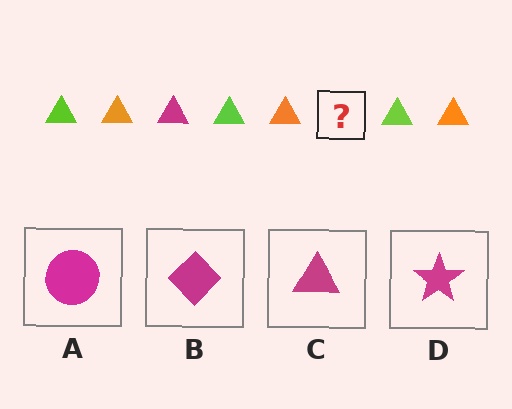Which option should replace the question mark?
Option C.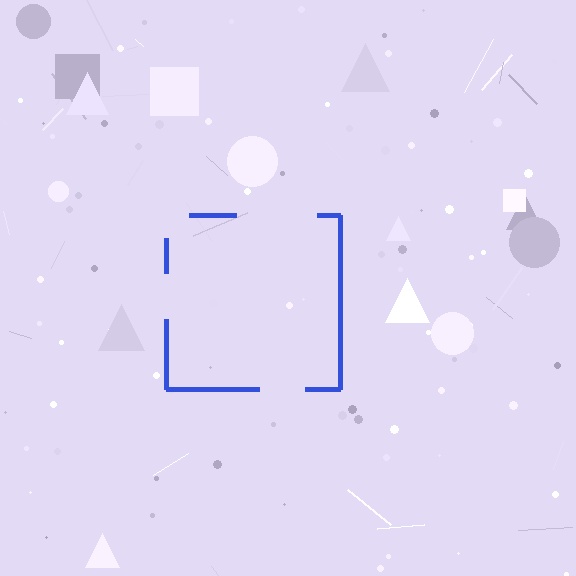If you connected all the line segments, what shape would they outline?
They would outline a square.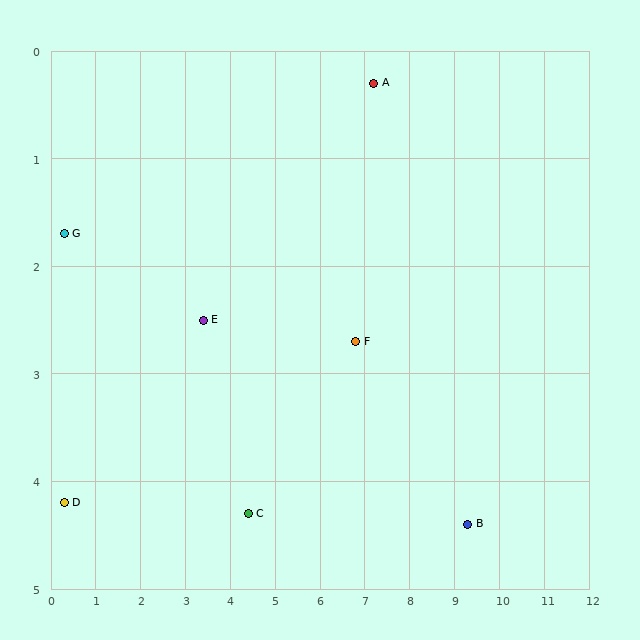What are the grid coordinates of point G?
Point G is at approximately (0.3, 1.7).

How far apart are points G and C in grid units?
Points G and C are about 4.9 grid units apart.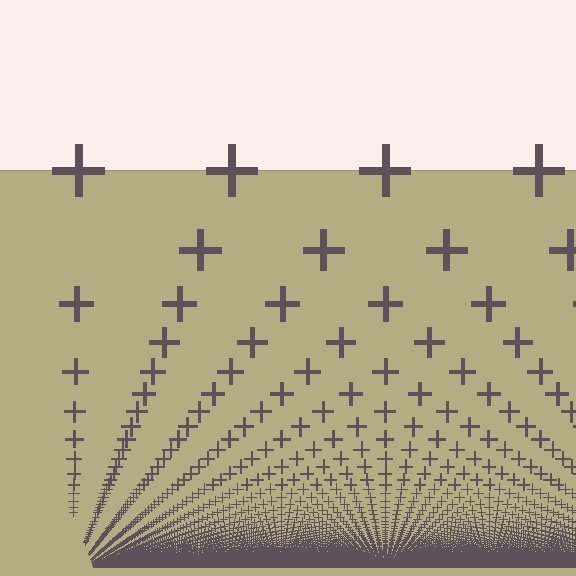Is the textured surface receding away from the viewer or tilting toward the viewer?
The surface appears to tilt toward the viewer. Texture elements get larger and sparser toward the top.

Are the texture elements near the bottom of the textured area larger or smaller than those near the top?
Smaller. The gradient is inverted — elements near the bottom are smaller and denser.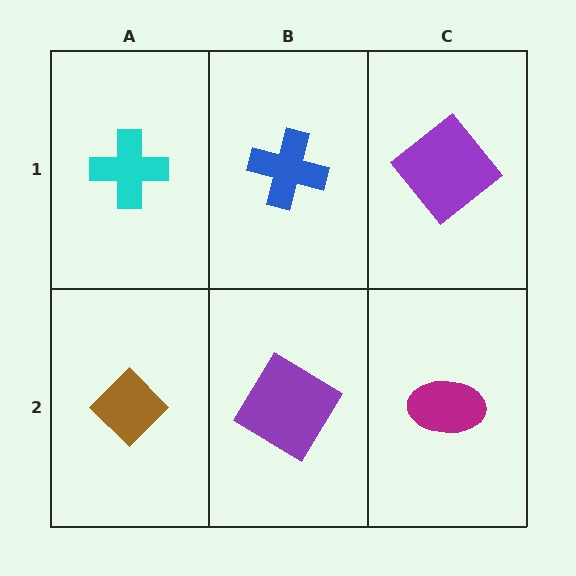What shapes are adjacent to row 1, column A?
A brown diamond (row 2, column A), a blue cross (row 1, column B).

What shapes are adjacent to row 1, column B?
A purple diamond (row 2, column B), a cyan cross (row 1, column A), a purple diamond (row 1, column C).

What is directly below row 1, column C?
A magenta ellipse.